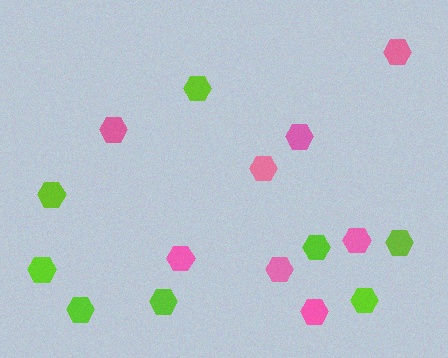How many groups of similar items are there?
There are 2 groups: one group of lime hexagons (8) and one group of pink hexagons (8).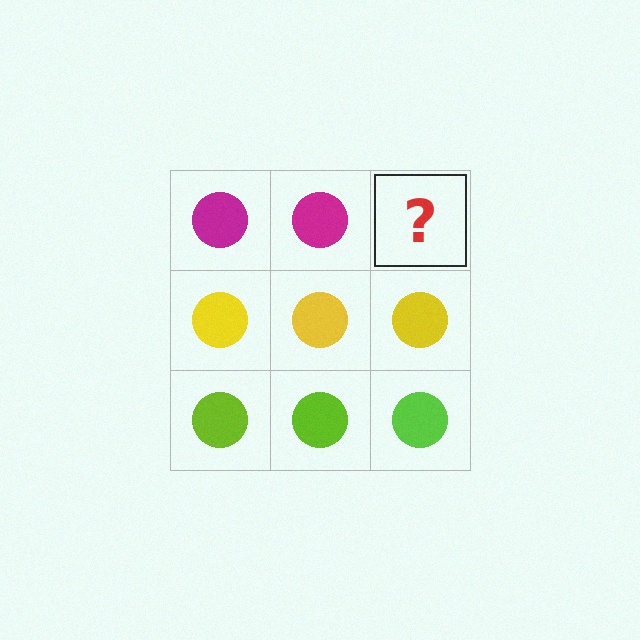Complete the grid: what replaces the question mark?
The question mark should be replaced with a magenta circle.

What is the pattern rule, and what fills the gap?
The rule is that each row has a consistent color. The gap should be filled with a magenta circle.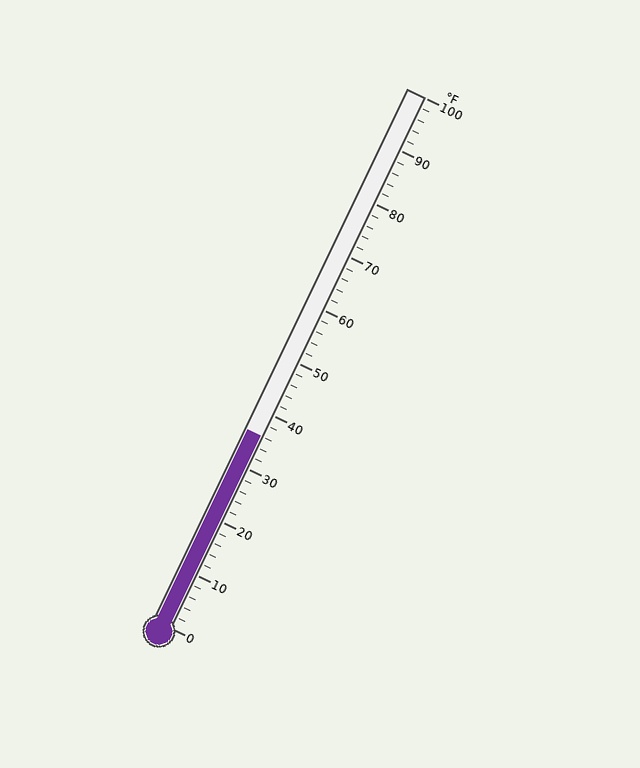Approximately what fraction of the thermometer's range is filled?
The thermometer is filled to approximately 35% of its range.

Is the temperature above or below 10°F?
The temperature is above 10°F.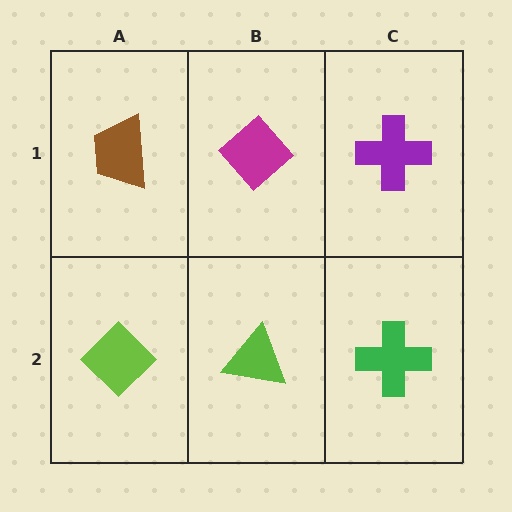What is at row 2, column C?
A green cross.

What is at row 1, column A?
A brown trapezoid.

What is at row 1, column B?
A magenta diamond.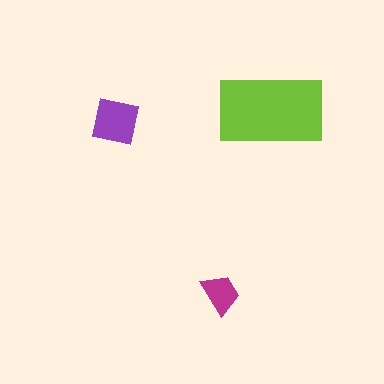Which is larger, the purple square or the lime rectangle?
The lime rectangle.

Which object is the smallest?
The magenta trapezoid.